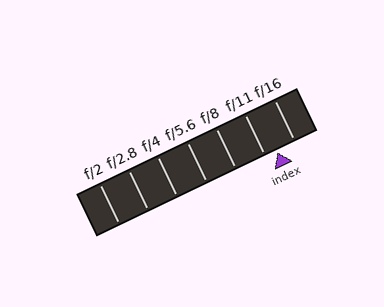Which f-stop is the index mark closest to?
The index mark is closest to f/11.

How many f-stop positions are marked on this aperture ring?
There are 7 f-stop positions marked.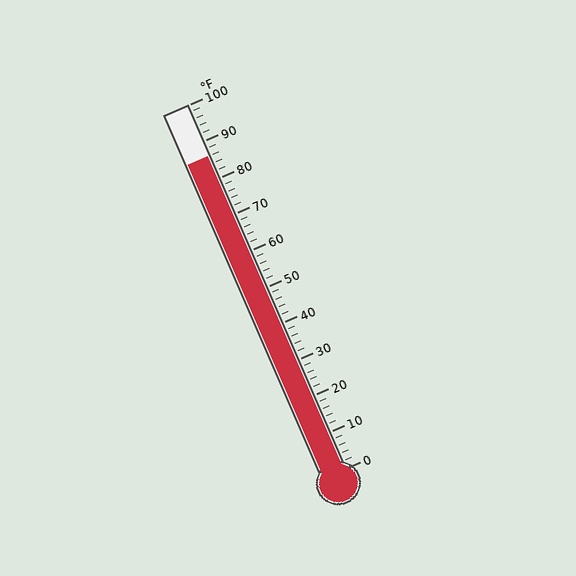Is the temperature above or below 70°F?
The temperature is above 70°F.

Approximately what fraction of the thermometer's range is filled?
The thermometer is filled to approximately 85% of its range.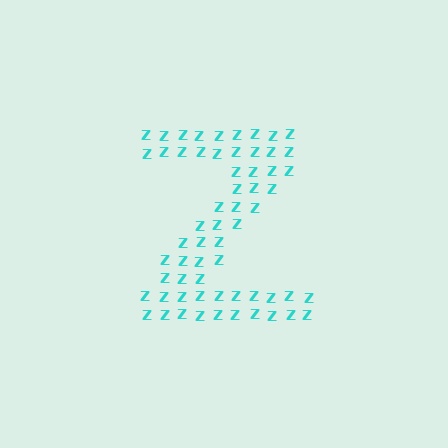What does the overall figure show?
The overall figure shows the letter Z.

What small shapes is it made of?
It is made of small letter Z's.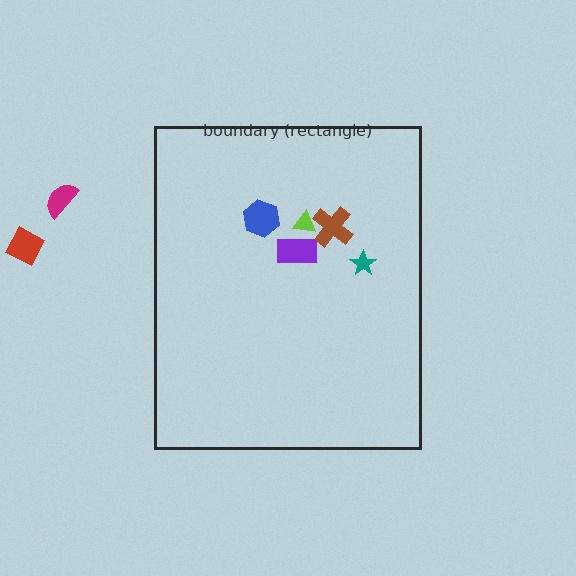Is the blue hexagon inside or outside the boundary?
Inside.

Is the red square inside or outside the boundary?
Outside.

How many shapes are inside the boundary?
5 inside, 2 outside.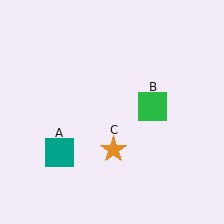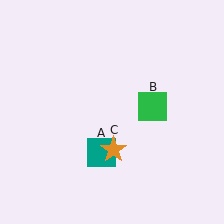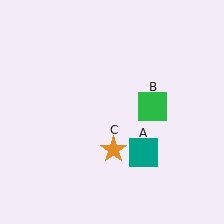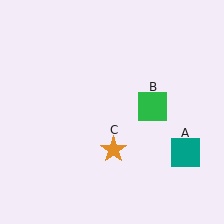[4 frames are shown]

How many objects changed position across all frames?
1 object changed position: teal square (object A).